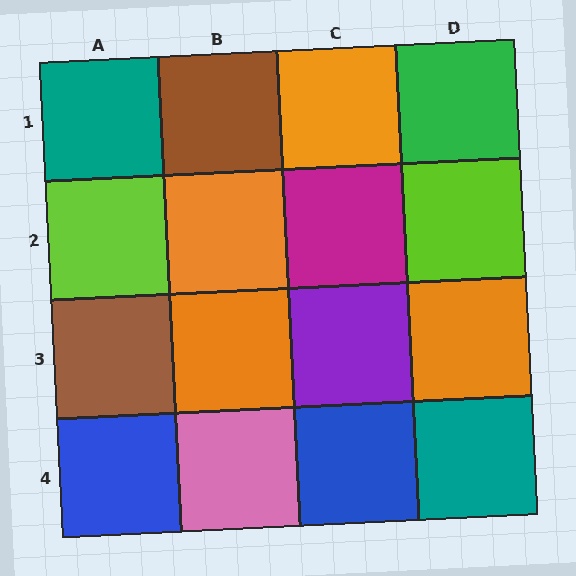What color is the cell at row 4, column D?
Teal.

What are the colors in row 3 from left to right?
Brown, orange, purple, orange.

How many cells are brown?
2 cells are brown.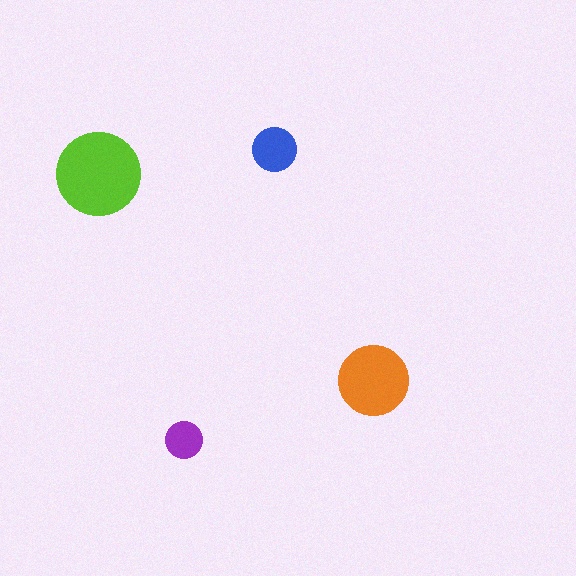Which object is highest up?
The blue circle is topmost.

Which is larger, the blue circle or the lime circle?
The lime one.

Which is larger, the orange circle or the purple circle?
The orange one.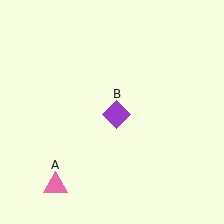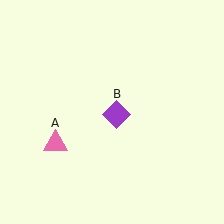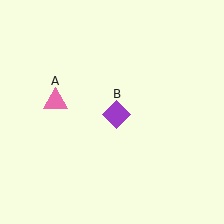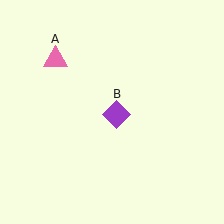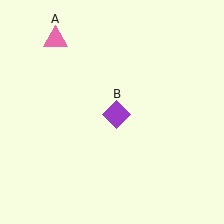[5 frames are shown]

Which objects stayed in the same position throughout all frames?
Purple diamond (object B) remained stationary.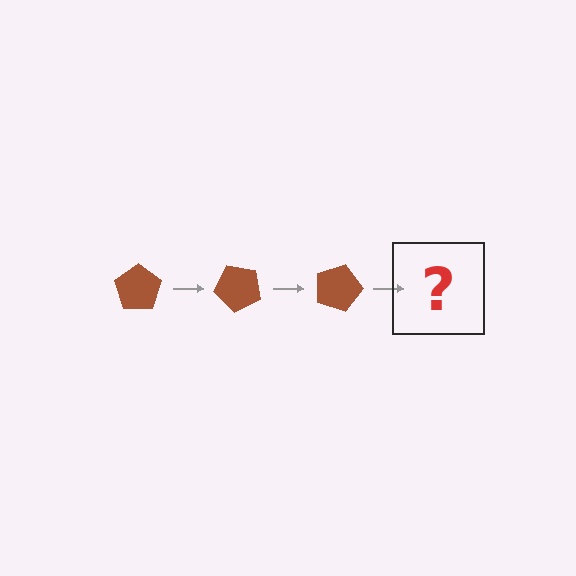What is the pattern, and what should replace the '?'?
The pattern is that the pentagon rotates 45 degrees each step. The '?' should be a brown pentagon rotated 135 degrees.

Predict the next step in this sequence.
The next step is a brown pentagon rotated 135 degrees.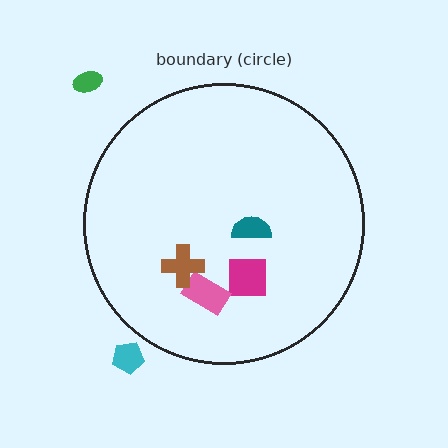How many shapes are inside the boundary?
4 inside, 2 outside.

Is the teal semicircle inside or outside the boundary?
Inside.